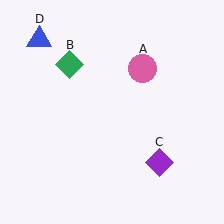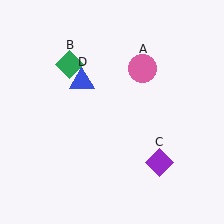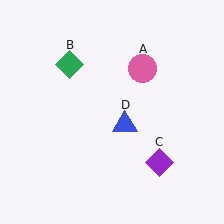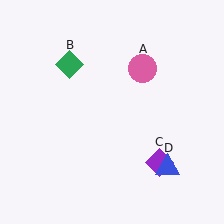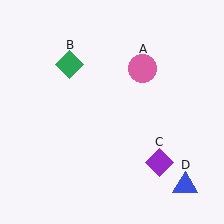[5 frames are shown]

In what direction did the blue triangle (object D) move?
The blue triangle (object D) moved down and to the right.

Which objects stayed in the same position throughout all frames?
Pink circle (object A) and green diamond (object B) and purple diamond (object C) remained stationary.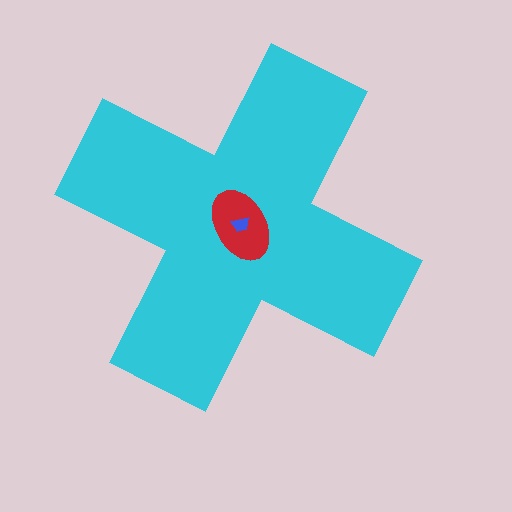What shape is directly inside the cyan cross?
The red ellipse.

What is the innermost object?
The blue trapezoid.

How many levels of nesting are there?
3.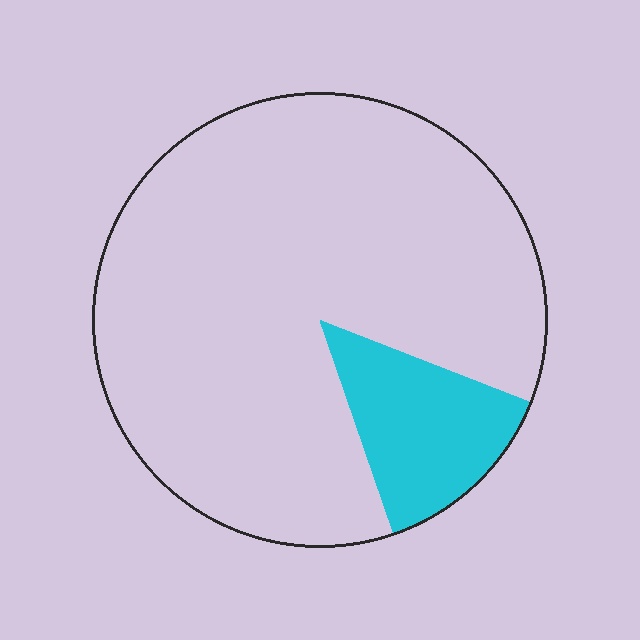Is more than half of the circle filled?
No.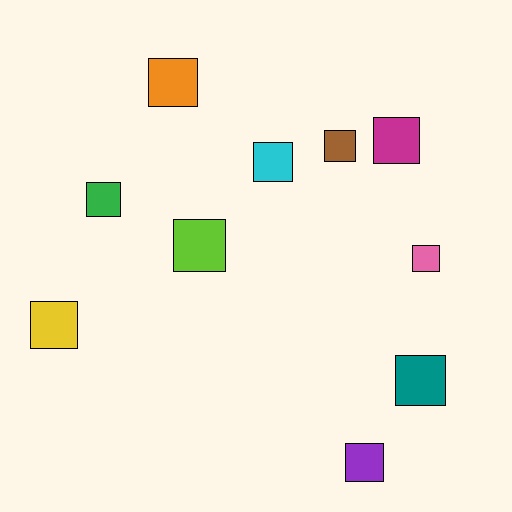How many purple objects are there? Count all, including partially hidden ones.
There is 1 purple object.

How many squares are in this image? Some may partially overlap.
There are 10 squares.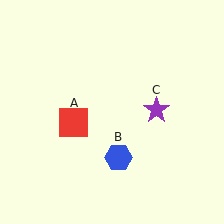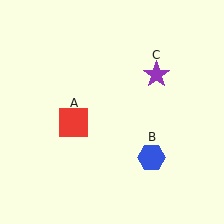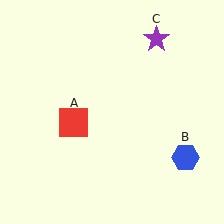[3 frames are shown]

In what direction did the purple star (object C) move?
The purple star (object C) moved up.